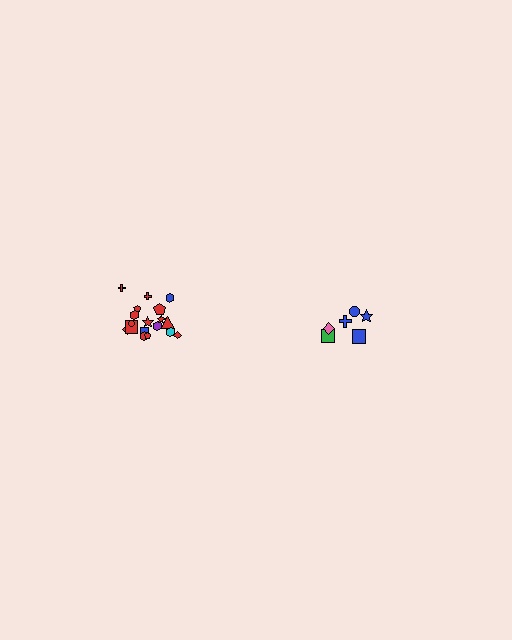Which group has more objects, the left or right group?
The left group.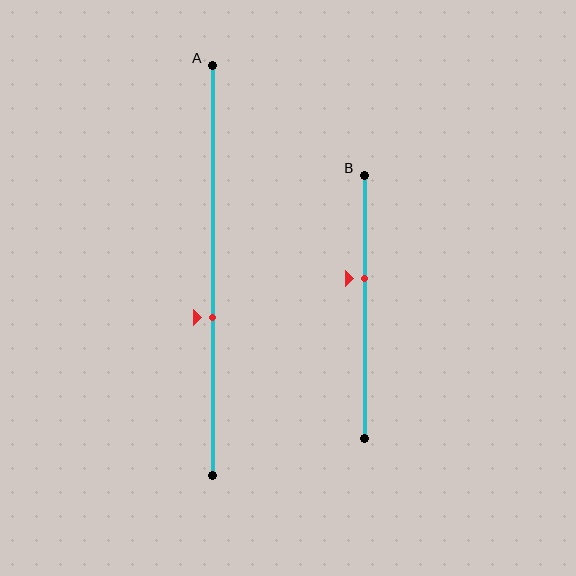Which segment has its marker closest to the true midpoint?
Segment B has its marker closest to the true midpoint.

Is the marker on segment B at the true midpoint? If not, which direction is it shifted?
No, the marker on segment B is shifted upward by about 11% of the segment length.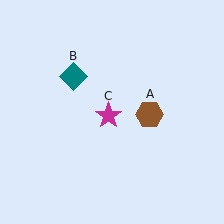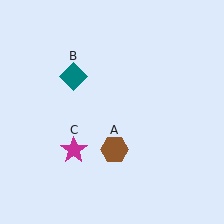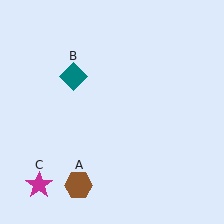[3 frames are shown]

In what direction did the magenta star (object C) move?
The magenta star (object C) moved down and to the left.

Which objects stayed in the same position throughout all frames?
Teal diamond (object B) remained stationary.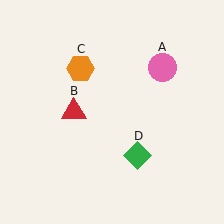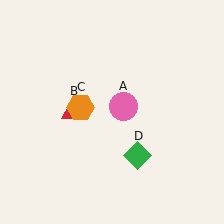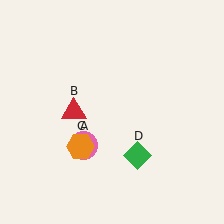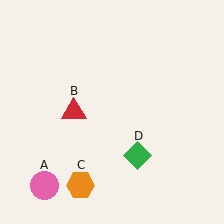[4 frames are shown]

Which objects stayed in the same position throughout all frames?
Red triangle (object B) and green diamond (object D) remained stationary.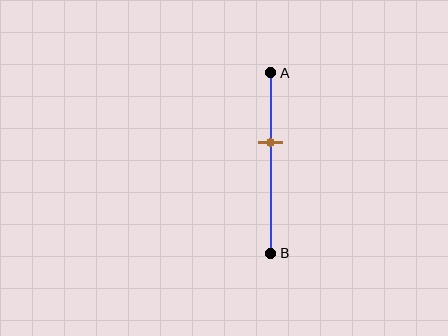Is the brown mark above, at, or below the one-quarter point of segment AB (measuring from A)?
The brown mark is below the one-quarter point of segment AB.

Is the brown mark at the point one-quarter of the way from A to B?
No, the mark is at about 40% from A, not at the 25% one-quarter point.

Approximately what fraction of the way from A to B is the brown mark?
The brown mark is approximately 40% of the way from A to B.